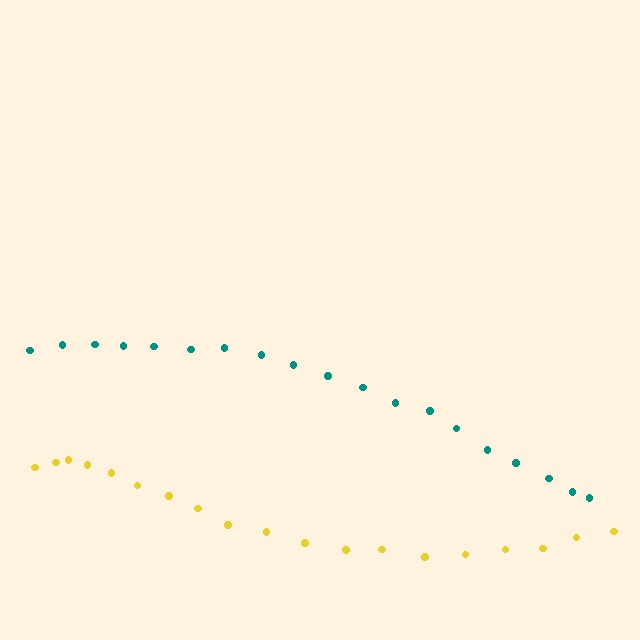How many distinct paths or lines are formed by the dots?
There are 2 distinct paths.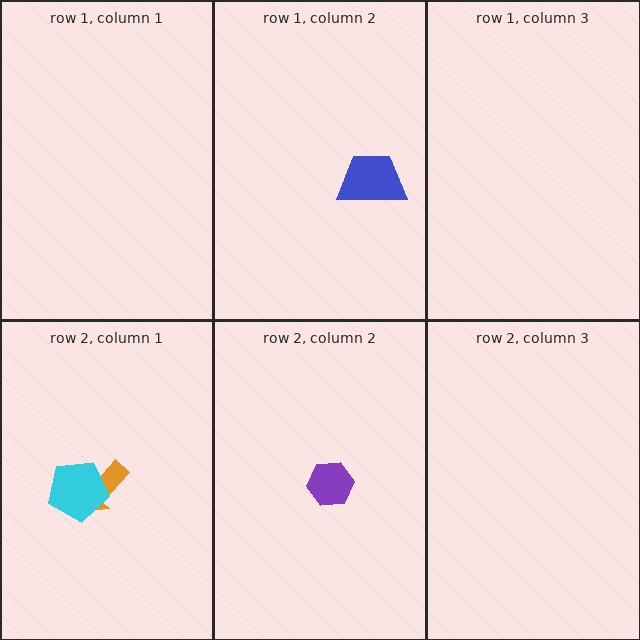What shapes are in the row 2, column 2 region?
The purple hexagon.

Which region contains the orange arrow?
The row 2, column 1 region.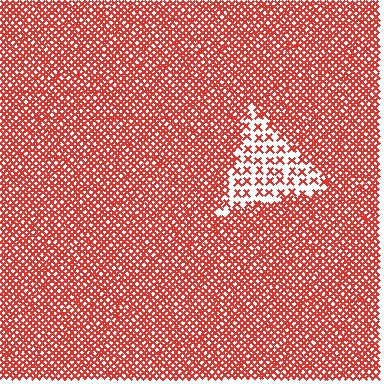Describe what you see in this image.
The image contains small red elements arranged at two different densities. A triangle-shaped region is visible where the elements are less densely packed than the surrounding area.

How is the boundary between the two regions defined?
The boundary is defined by a change in element density (approximately 2.8x ratio). All elements are the same color, size, and shape.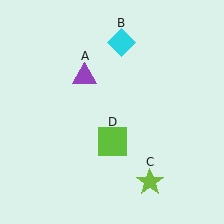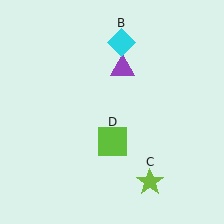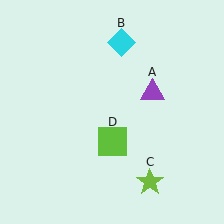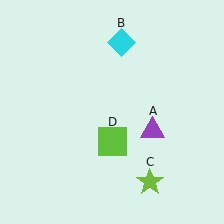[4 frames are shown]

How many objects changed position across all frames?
1 object changed position: purple triangle (object A).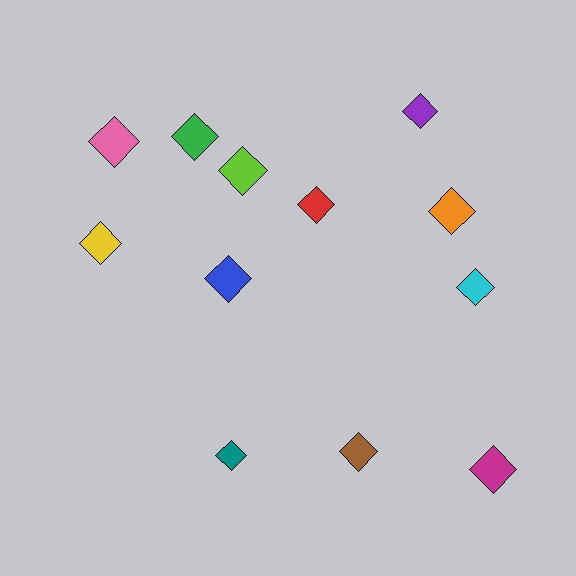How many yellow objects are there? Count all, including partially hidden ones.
There is 1 yellow object.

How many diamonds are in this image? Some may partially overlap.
There are 12 diamonds.